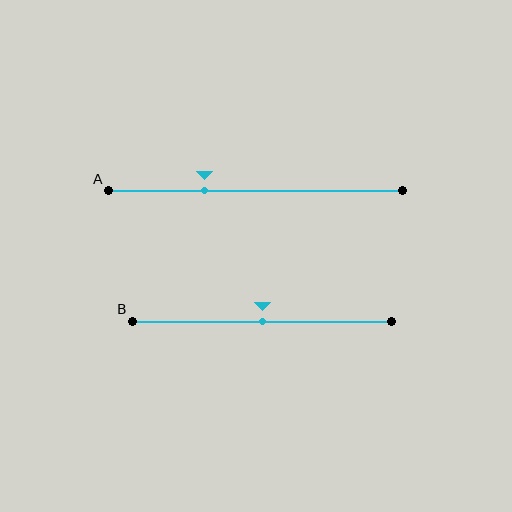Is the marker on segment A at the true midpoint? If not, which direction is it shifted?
No, the marker on segment A is shifted to the left by about 17% of the segment length.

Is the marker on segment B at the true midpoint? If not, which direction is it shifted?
Yes, the marker on segment B is at the true midpoint.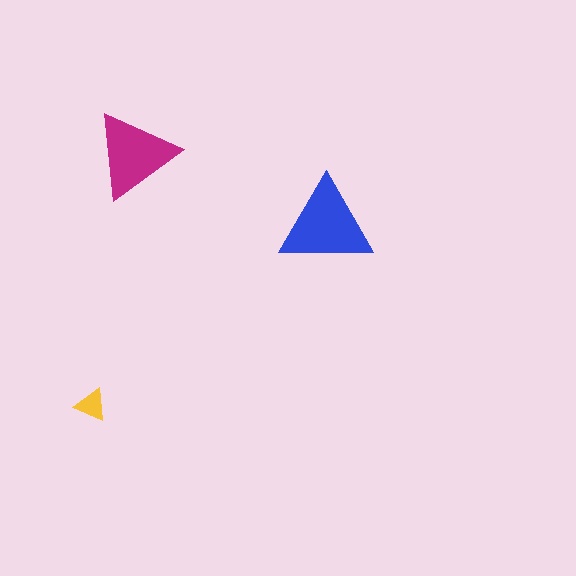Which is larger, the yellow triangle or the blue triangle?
The blue one.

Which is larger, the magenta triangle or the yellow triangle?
The magenta one.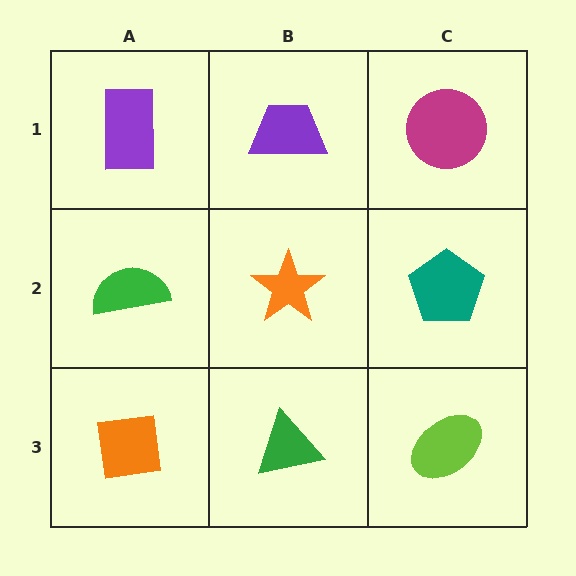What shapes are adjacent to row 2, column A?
A purple rectangle (row 1, column A), an orange square (row 3, column A), an orange star (row 2, column B).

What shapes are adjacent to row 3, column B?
An orange star (row 2, column B), an orange square (row 3, column A), a lime ellipse (row 3, column C).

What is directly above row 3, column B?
An orange star.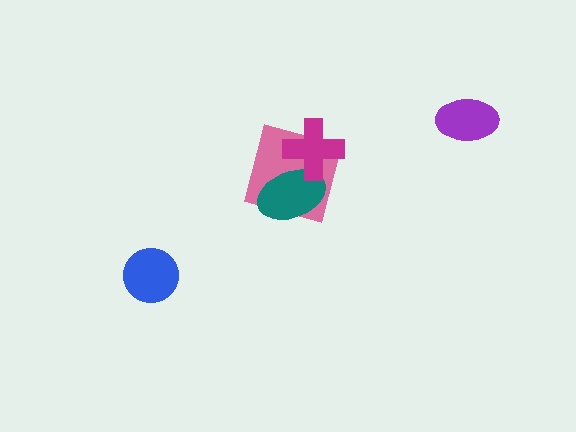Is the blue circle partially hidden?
No, no other shape covers it.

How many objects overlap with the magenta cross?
2 objects overlap with the magenta cross.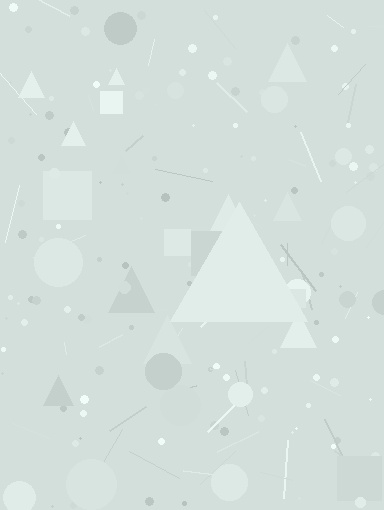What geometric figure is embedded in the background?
A triangle is embedded in the background.